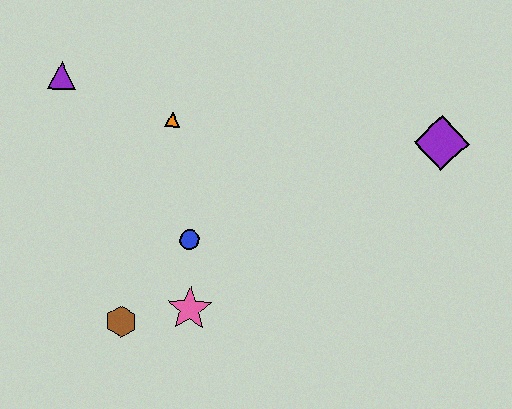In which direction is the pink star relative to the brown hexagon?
The pink star is to the right of the brown hexagon.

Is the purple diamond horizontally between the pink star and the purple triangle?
No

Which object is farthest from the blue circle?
The purple diamond is farthest from the blue circle.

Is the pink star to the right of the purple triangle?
Yes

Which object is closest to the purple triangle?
The orange triangle is closest to the purple triangle.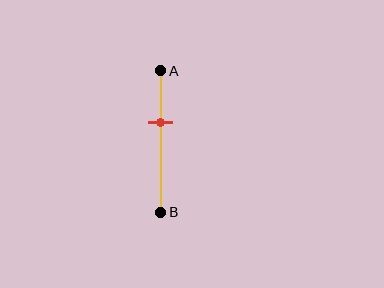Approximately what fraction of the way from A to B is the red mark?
The red mark is approximately 35% of the way from A to B.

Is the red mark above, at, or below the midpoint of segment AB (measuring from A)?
The red mark is above the midpoint of segment AB.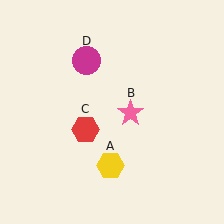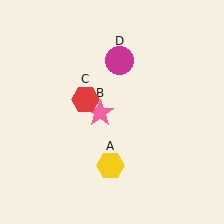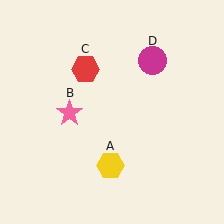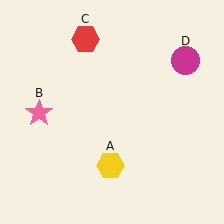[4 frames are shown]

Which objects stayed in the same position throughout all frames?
Yellow hexagon (object A) remained stationary.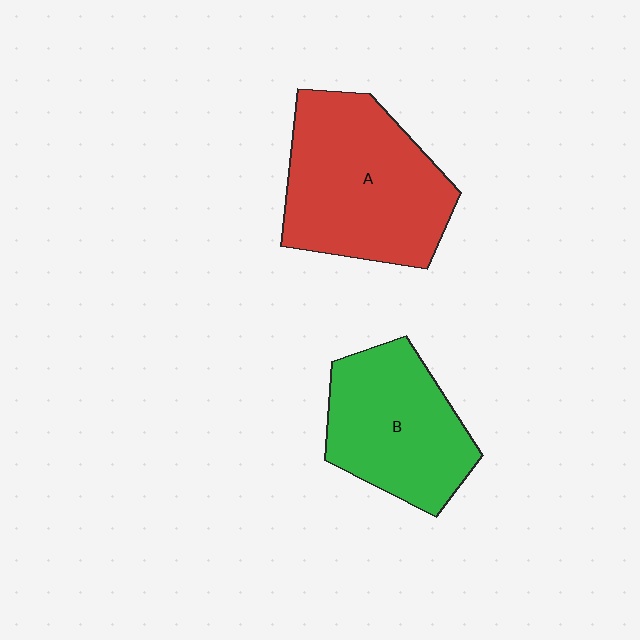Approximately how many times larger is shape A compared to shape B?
Approximately 1.3 times.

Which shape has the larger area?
Shape A (red).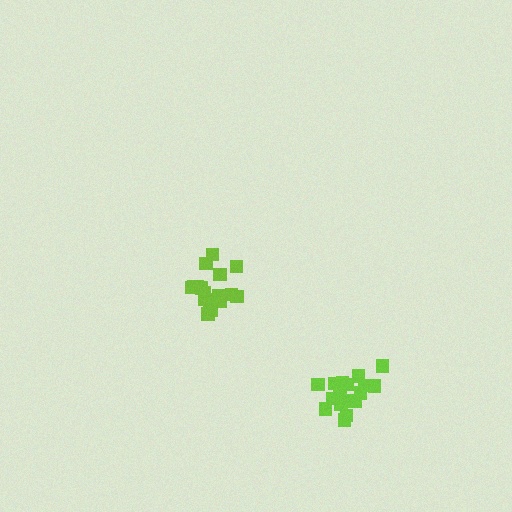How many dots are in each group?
Group 1: 17 dots, Group 2: 18 dots (35 total).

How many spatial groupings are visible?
There are 2 spatial groupings.